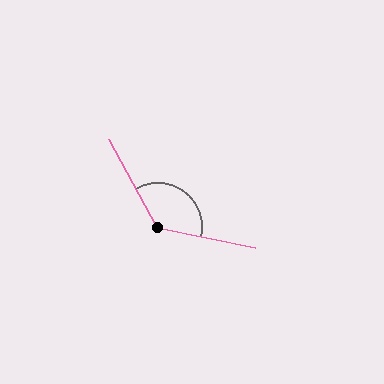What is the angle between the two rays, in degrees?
Approximately 130 degrees.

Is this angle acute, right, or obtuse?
It is obtuse.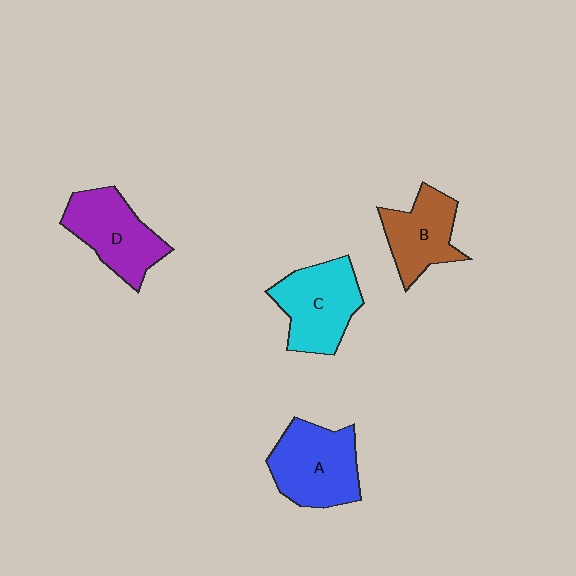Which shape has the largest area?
Shape A (blue).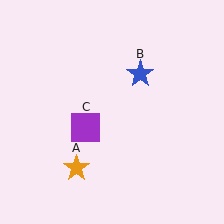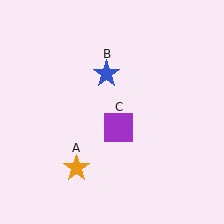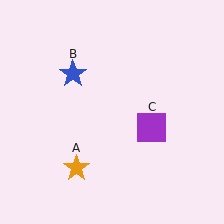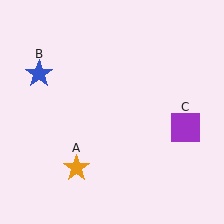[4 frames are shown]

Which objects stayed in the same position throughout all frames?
Orange star (object A) remained stationary.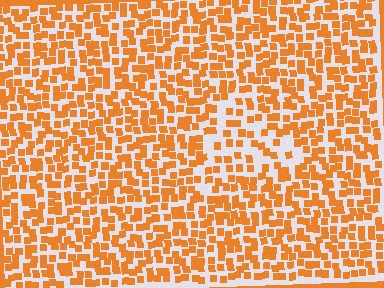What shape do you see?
I see a triangle.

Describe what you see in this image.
The image contains small orange elements arranged at two different densities. A triangle-shaped region is visible where the elements are less densely packed than the surrounding area.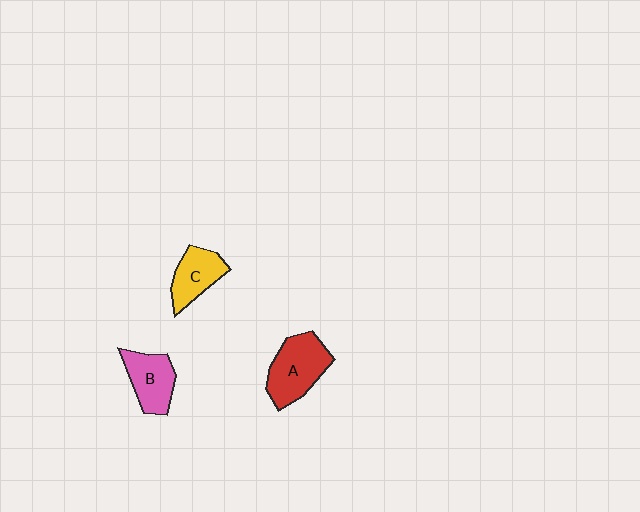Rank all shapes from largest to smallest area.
From largest to smallest: A (red), B (pink), C (yellow).